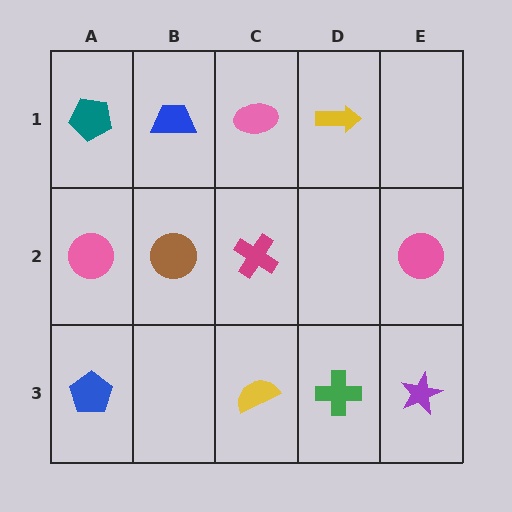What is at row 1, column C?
A pink ellipse.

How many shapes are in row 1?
4 shapes.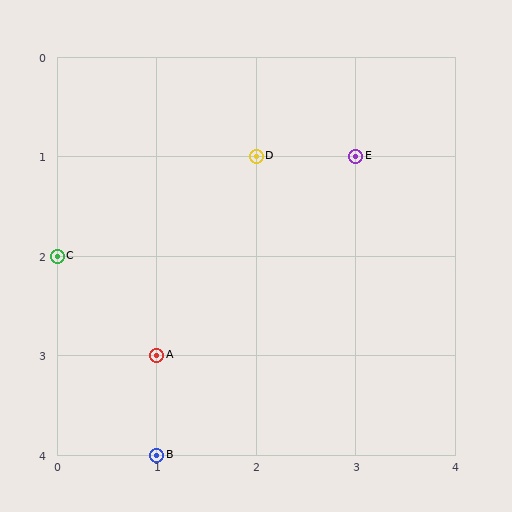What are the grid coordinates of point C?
Point C is at grid coordinates (0, 2).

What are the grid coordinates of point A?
Point A is at grid coordinates (1, 3).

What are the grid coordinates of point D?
Point D is at grid coordinates (2, 1).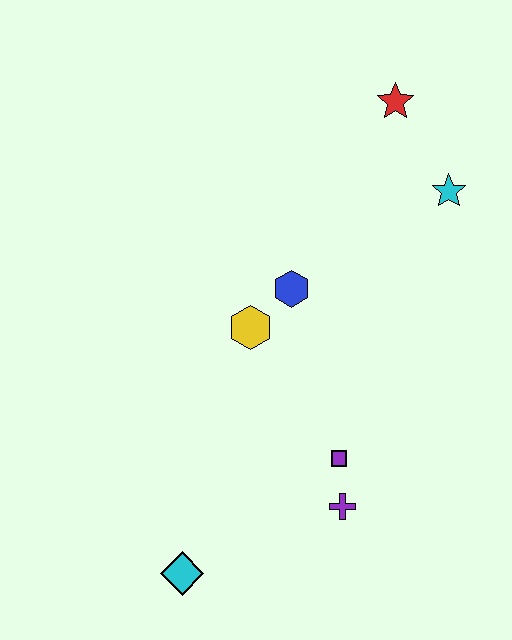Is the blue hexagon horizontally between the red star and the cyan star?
No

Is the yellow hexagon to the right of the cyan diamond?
Yes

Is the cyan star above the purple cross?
Yes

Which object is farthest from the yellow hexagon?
The red star is farthest from the yellow hexagon.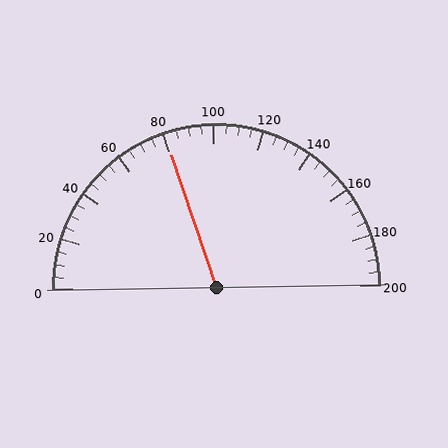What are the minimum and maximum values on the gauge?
The gauge ranges from 0 to 200.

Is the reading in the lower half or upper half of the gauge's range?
The reading is in the lower half of the range (0 to 200).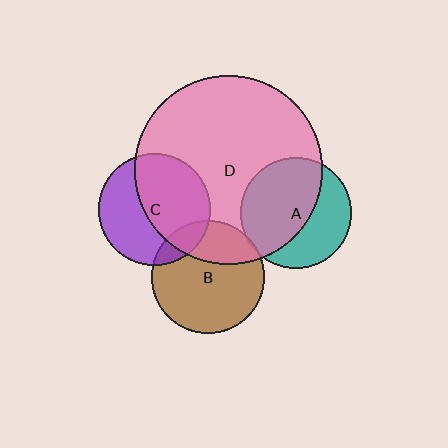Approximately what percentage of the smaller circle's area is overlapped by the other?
Approximately 30%.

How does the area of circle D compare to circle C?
Approximately 2.8 times.